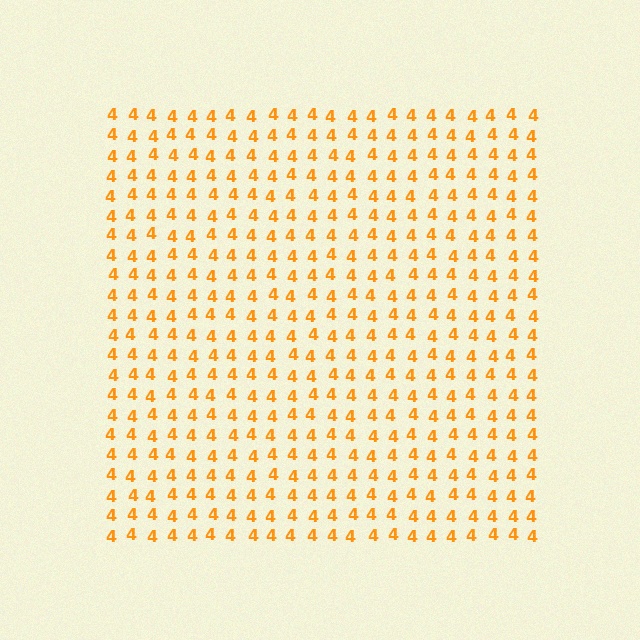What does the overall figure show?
The overall figure shows a square.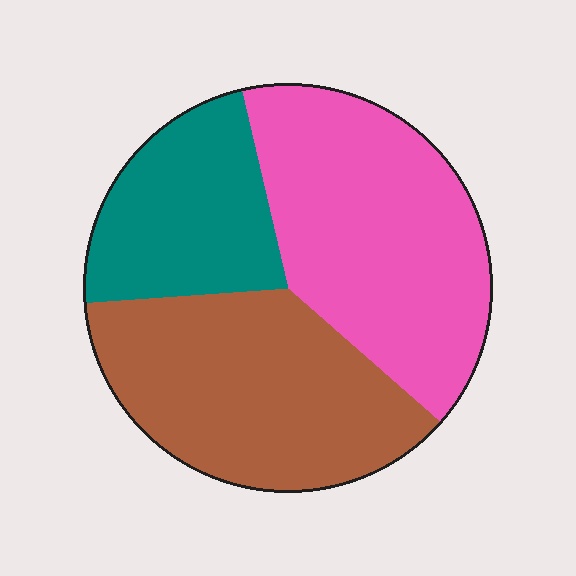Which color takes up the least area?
Teal, at roughly 25%.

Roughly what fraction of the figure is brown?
Brown covers 37% of the figure.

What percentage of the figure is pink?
Pink takes up about two fifths (2/5) of the figure.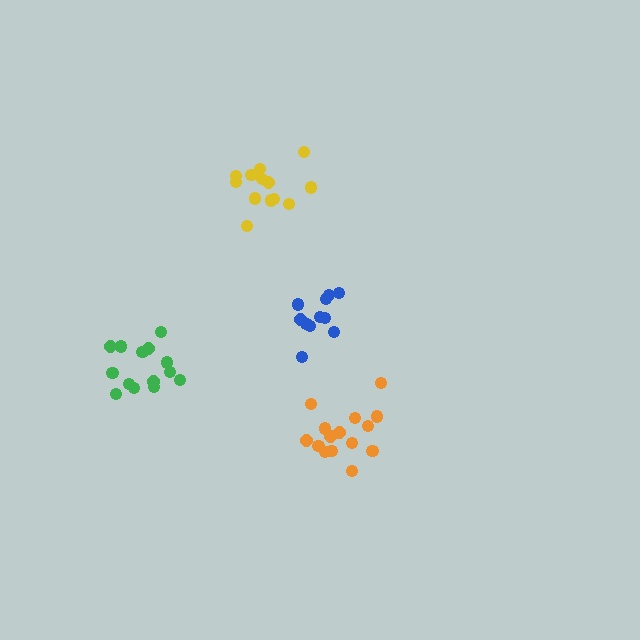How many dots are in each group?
Group 1: 14 dots, Group 2: 11 dots, Group 3: 15 dots, Group 4: 13 dots (53 total).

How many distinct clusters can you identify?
There are 4 distinct clusters.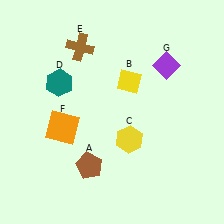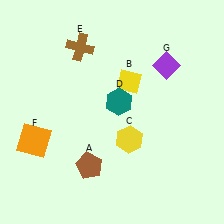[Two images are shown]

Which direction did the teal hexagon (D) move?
The teal hexagon (D) moved right.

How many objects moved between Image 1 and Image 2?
2 objects moved between the two images.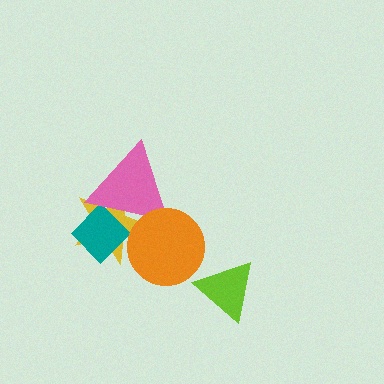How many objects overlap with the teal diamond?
2 objects overlap with the teal diamond.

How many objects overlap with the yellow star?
3 objects overlap with the yellow star.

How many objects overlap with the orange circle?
2 objects overlap with the orange circle.